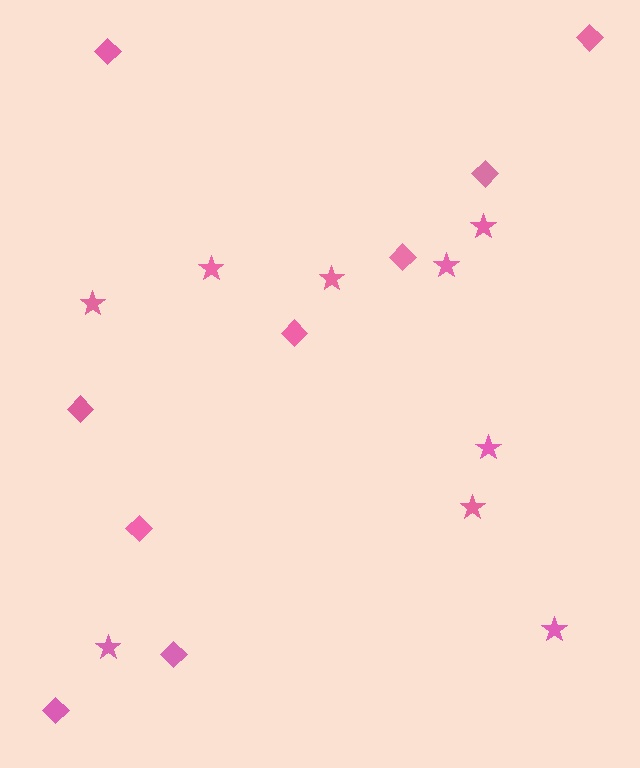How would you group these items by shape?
There are 2 groups: one group of diamonds (9) and one group of stars (9).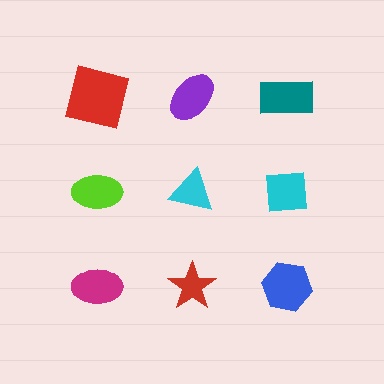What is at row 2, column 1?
A lime ellipse.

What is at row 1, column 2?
A purple ellipse.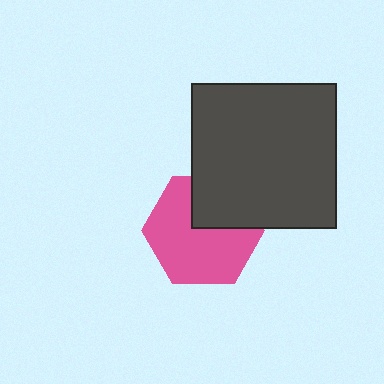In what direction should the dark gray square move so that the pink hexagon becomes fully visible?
The dark gray square should move up. That is the shortest direction to clear the overlap and leave the pink hexagon fully visible.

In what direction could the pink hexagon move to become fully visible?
The pink hexagon could move down. That would shift it out from behind the dark gray square entirely.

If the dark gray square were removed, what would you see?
You would see the complete pink hexagon.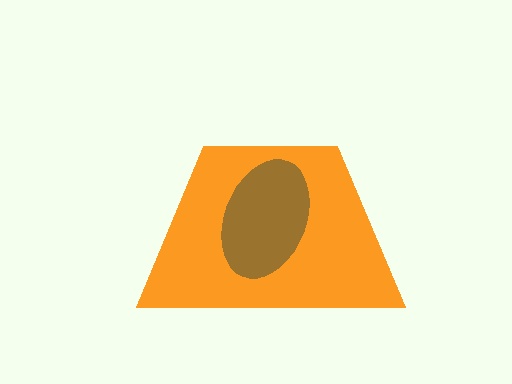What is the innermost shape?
The brown ellipse.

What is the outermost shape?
The orange trapezoid.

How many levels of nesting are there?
2.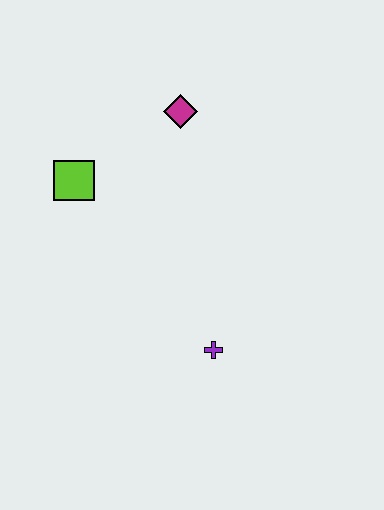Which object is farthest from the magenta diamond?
The purple cross is farthest from the magenta diamond.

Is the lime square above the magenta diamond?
No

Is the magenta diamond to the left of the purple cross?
Yes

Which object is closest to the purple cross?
The lime square is closest to the purple cross.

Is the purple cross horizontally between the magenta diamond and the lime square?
No